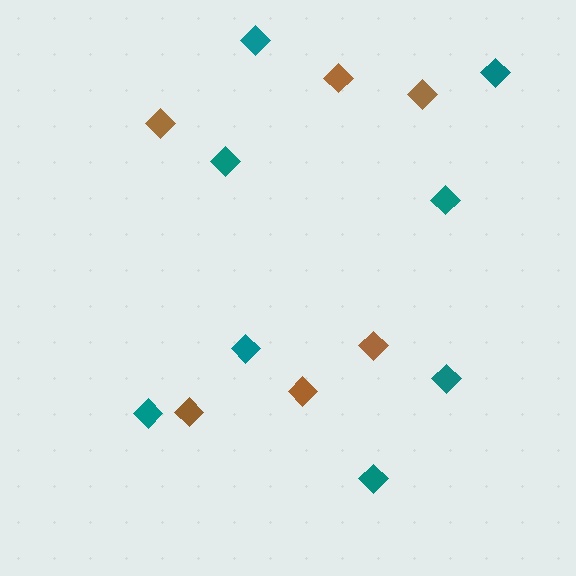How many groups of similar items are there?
There are 2 groups: one group of brown diamonds (6) and one group of teal diamonds (8).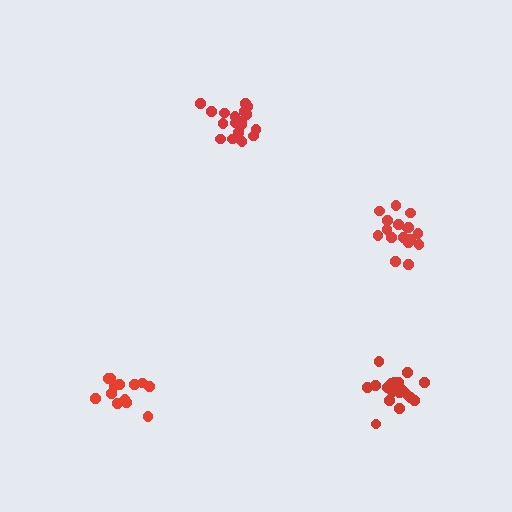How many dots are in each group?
Group 1: 19 dots, Group 2: 17 dots, Group 3: 20 dots, Group 4: 15 dots (71 total).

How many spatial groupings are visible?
There are 4 spatial groupings.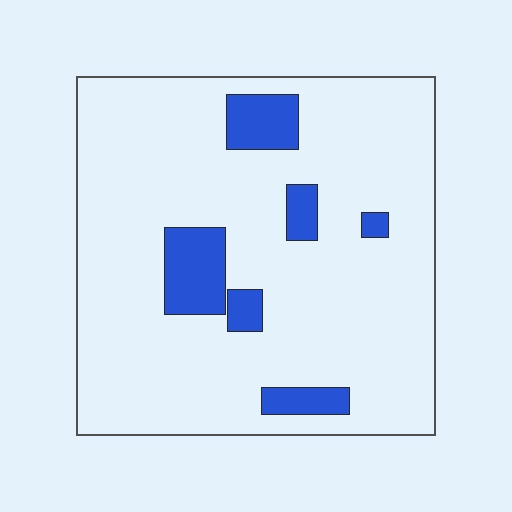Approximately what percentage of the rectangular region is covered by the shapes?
Approximately 10%.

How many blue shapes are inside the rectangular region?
6.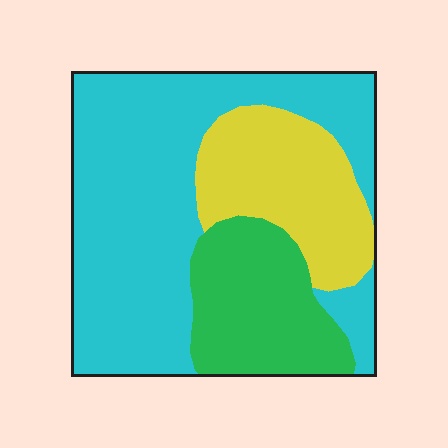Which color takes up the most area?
Cyan, at roughly 55%.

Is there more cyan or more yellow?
Cyan.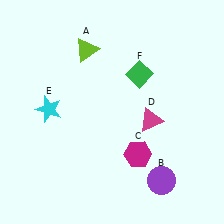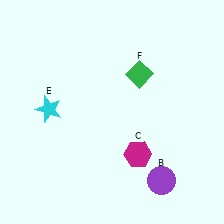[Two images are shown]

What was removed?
The magenta triangle (D), the lime triangle (A) were removed in Image 2.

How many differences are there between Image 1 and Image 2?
There are 2 differences between the two images.